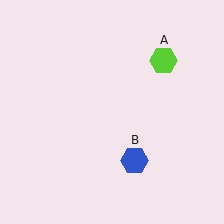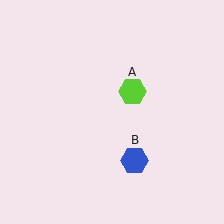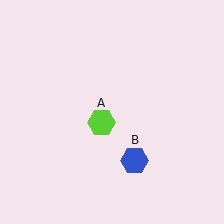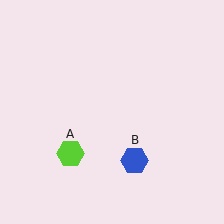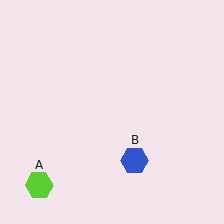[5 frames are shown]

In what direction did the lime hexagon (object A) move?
The lime hexagon (object A) moved down and to the left.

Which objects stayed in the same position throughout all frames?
Blue hexagon (object B) remained stationary.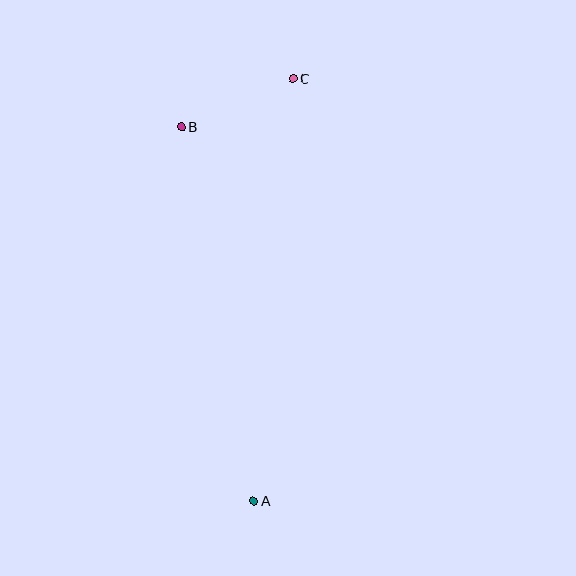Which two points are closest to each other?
Points B and C are closest to each other.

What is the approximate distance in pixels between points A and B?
The distance between A and B is approximately 381 pixels.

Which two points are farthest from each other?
Points A and C are farthest from each other.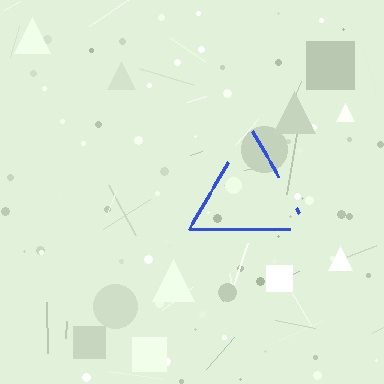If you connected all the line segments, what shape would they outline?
They would outline a triangle.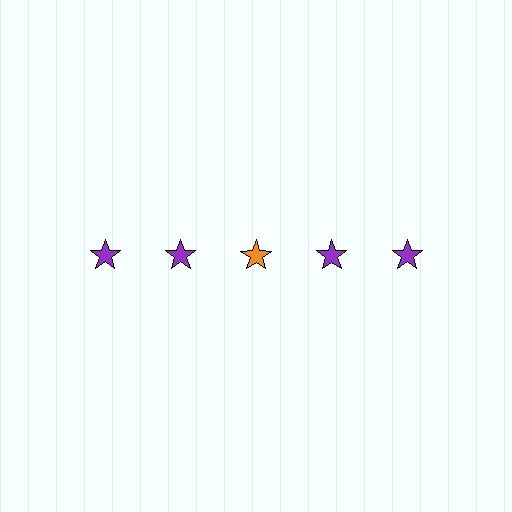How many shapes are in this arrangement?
There are 5 shapes arranged in a grid pattern.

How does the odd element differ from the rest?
It has a different color: orange instead of purple.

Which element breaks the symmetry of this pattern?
The orange star in the top row, center column breaks the symmetry. All other shapes are purple stars.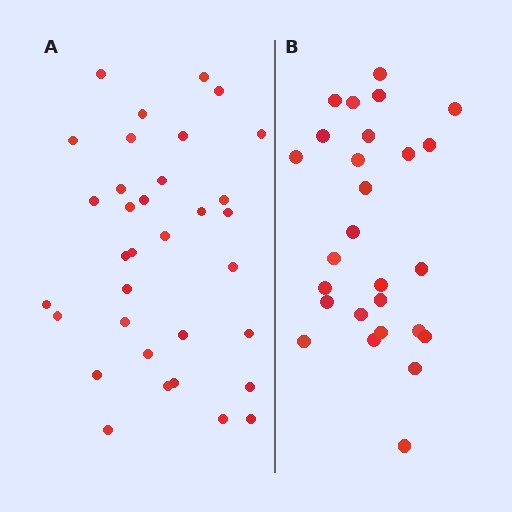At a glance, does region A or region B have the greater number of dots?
Region A (the left region) has more dots.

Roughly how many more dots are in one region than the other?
Region A has roughly 8 or so more dots than region B.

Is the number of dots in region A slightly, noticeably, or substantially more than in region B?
Region A has noticeably more, but not dramatically so. The ratio is roughly 1.3 to 1.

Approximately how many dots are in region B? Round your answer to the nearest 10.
About 30 dots. (The exact count is 27, which rounds to 30.)